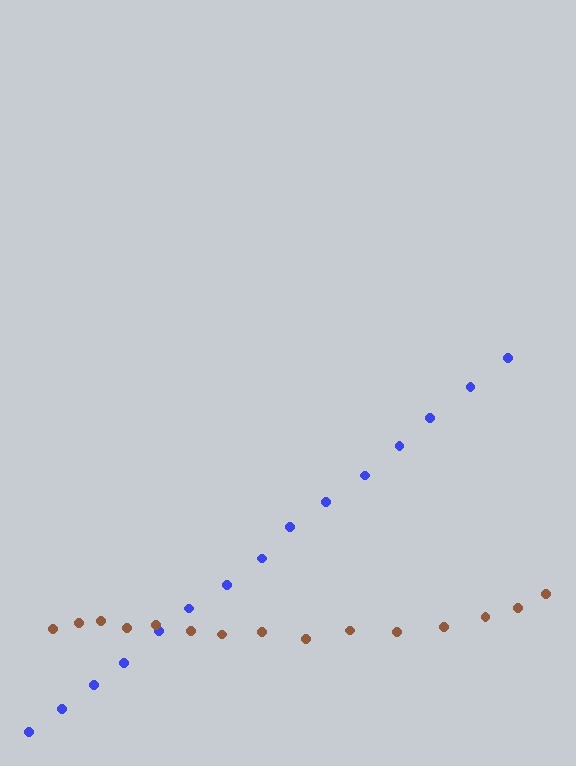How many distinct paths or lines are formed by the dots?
There are 2 distinct paths.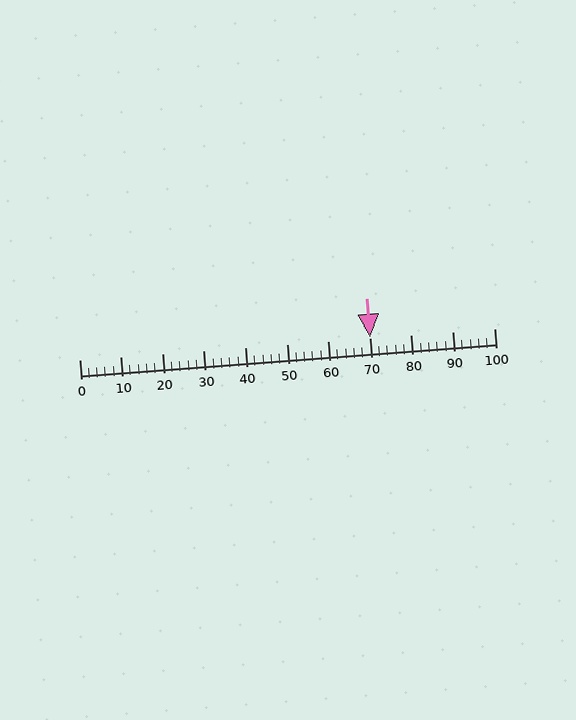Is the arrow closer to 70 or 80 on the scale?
The arrow is closer to 70.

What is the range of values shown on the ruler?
The ruler shows values from 0 to 100.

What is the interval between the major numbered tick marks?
The major tick marks are spaced 10 units apart.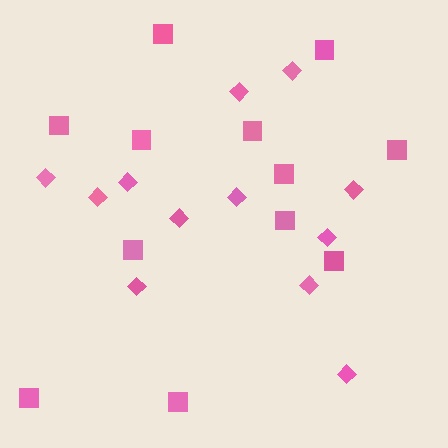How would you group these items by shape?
There are 2 groups: one group of squares (12) and one group of diamonds (12).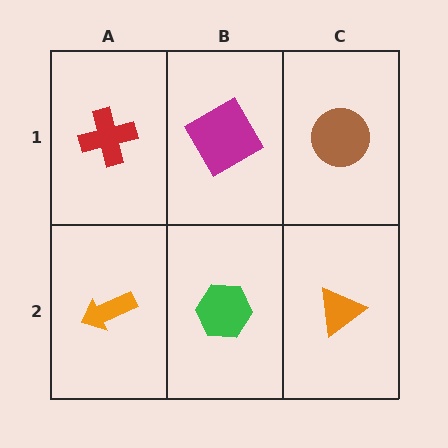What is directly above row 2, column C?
A brown circle.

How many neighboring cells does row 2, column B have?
3.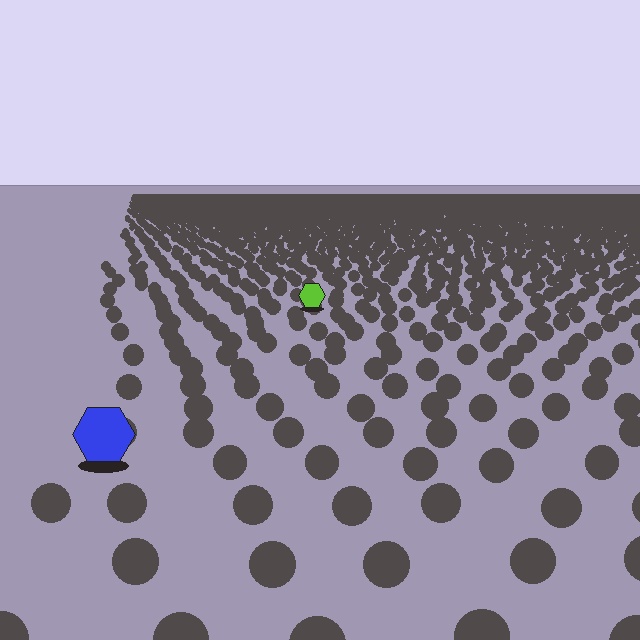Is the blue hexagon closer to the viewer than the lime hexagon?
Yes. The blue hexagon is closer — you can tell from the texture gradient: the ground texture is coarser near it.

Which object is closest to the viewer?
The blue hexagon is closest. The texture marks near it are larger and more spread out.